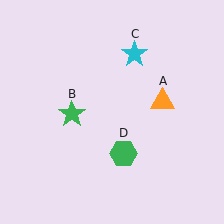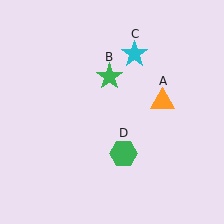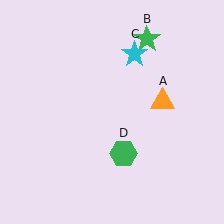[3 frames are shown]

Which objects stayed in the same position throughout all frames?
Orange triangle (object A) and cyan star (object C) and green hexagon (object D) remained stationary.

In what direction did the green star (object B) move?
The green star (object B) moved up and to the right.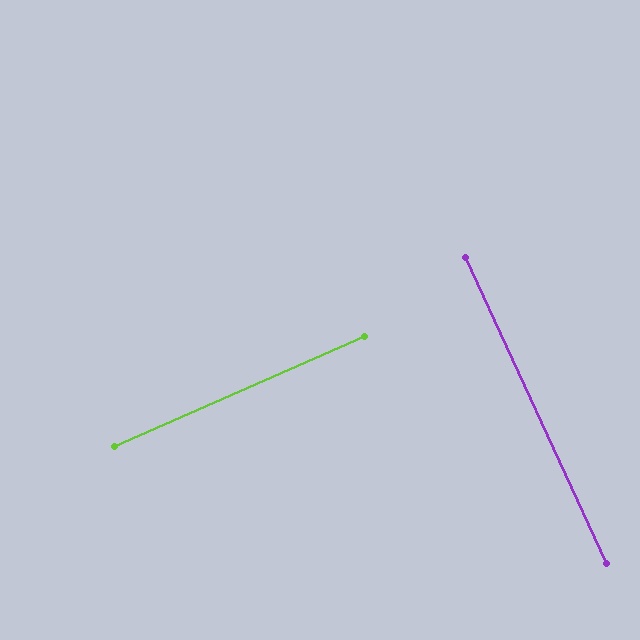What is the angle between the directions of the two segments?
Approximately 89 degrees.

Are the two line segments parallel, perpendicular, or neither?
Perpendicular — they meet at approximately 89°.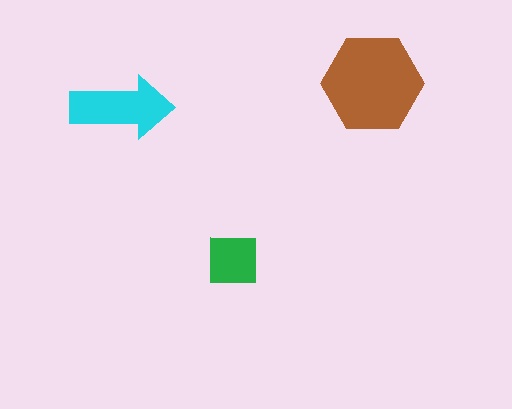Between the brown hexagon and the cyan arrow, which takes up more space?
The brown hexagon.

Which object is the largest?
The brown hexagon.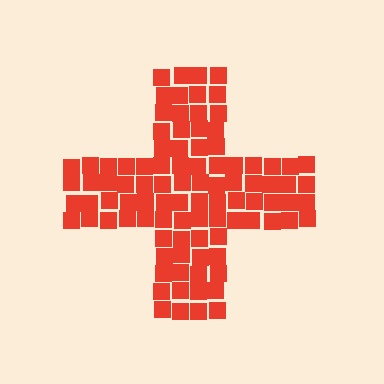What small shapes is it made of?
It is made of small squares.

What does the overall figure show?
The overall figure shows a cross.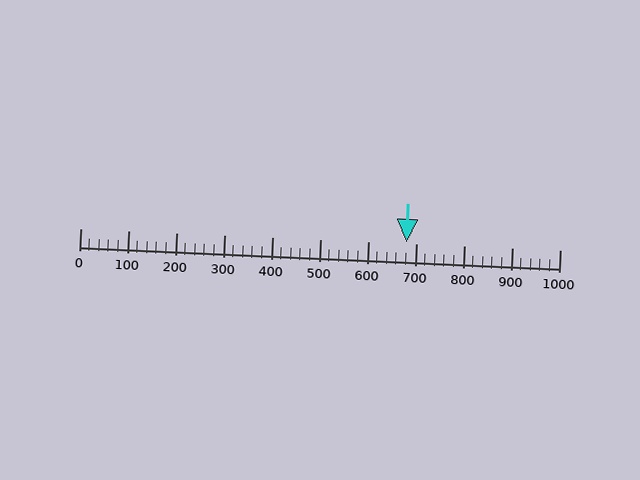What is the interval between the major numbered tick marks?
The major tick marks are spaced 100 units apart.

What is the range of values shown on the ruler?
The ruler shows values from 0 to 1000.